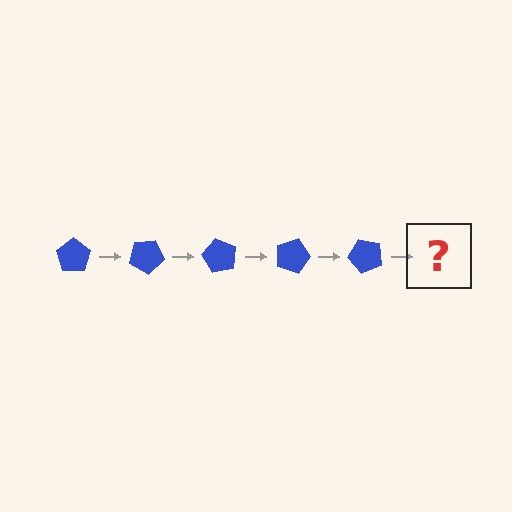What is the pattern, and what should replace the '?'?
The pattern is that the pentagon rotates 30 degrees each step. The '?' should be a blue pentagon rotated 150 degrees.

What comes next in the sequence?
The next element should be a blue pentagon rotated 150 degrees.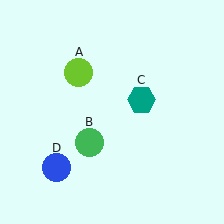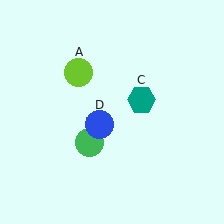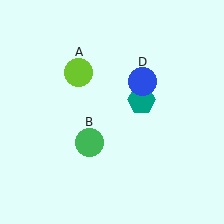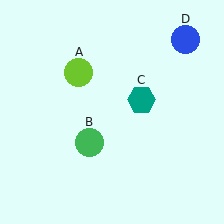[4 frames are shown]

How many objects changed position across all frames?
1 object changed position: blue circle (object D).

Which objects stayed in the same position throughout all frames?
Lime circle (object A) and green circle (object B) and teal hexagon (object C) remained stationary.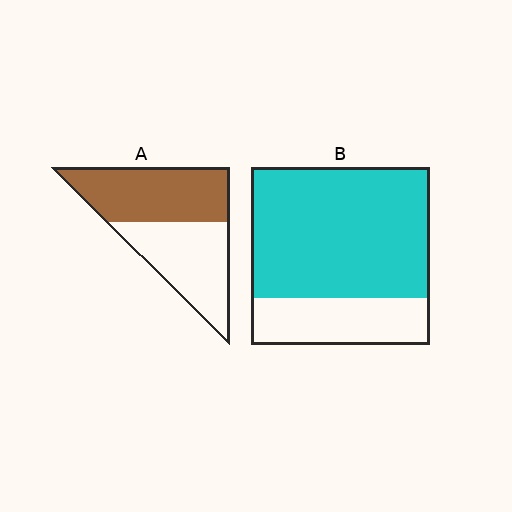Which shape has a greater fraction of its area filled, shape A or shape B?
Shape B.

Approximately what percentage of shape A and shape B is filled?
A is approximately 50% and B is approximately 75%.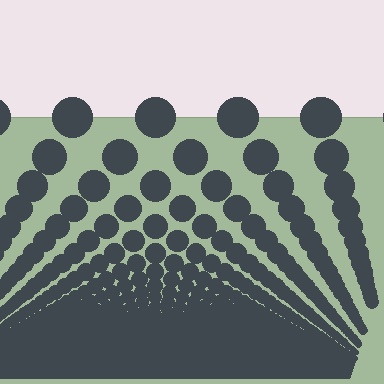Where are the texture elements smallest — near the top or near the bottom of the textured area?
Near the bottom.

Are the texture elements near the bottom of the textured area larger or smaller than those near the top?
Smaller. The gradient is inverted — elements near the bottom are smaller and denser.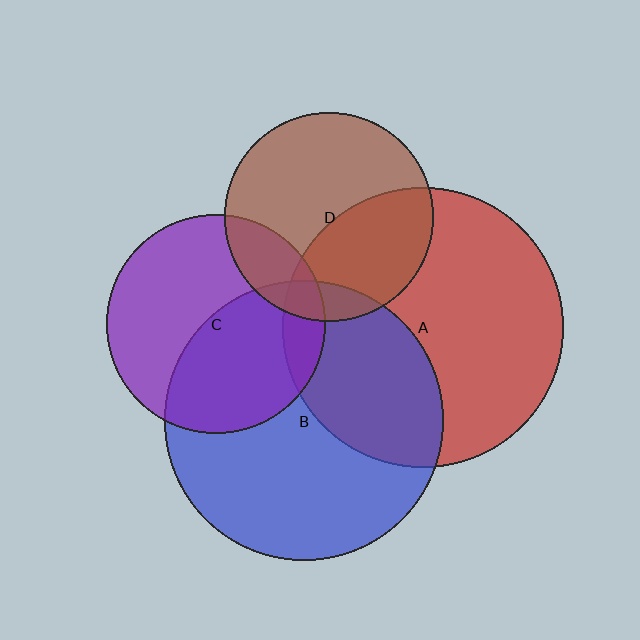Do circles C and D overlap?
Yes.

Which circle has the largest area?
Circle A (red).